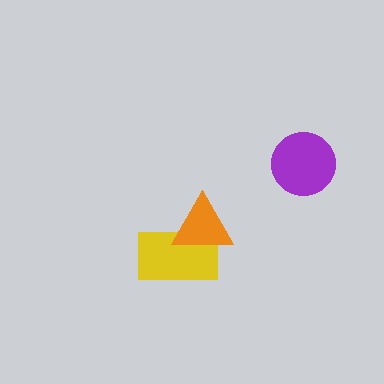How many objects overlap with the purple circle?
0 objects overlap with the purple circle.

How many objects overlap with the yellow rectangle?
1 object overlaps with the yellow rectangle.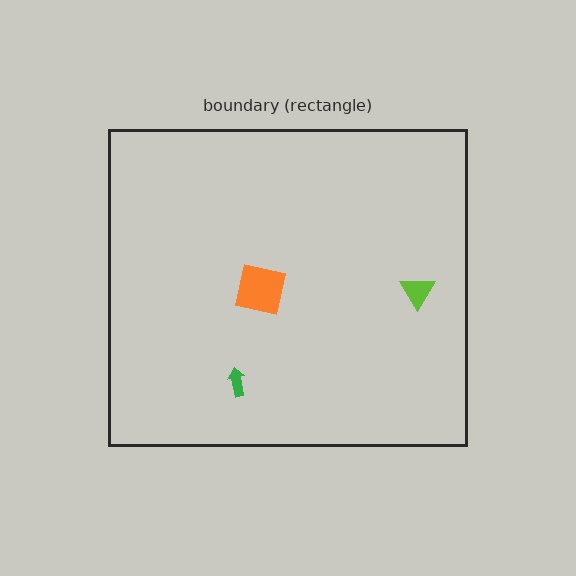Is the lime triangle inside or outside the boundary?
Inside.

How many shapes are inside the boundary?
3 inside, 0 outside.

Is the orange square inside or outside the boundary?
Inside.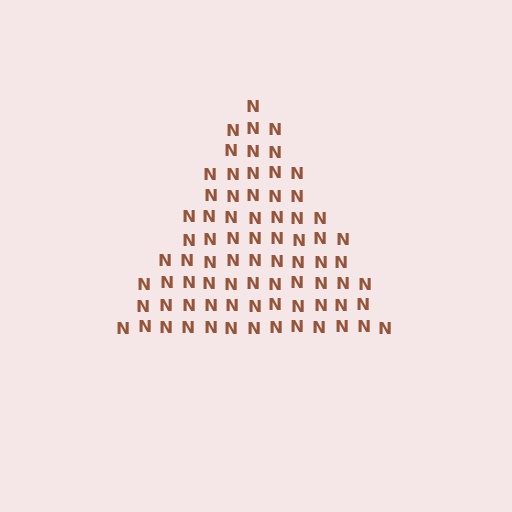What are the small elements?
The small elements are letter N's.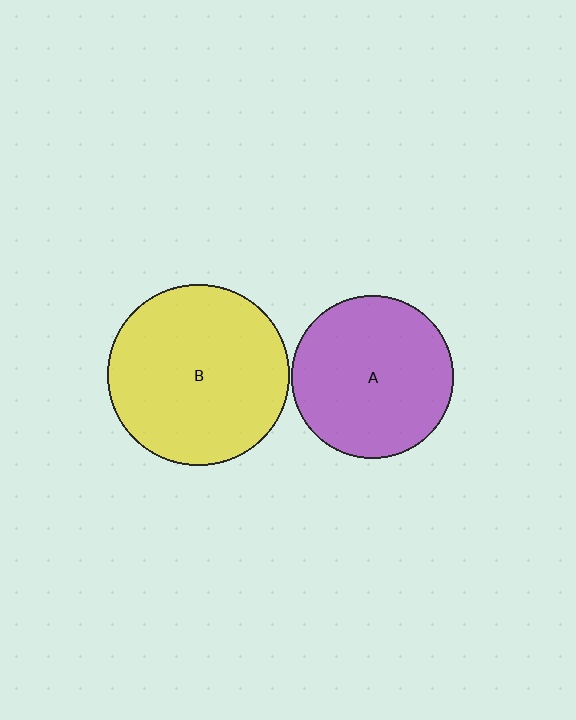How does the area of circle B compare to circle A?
Approximately 1.2 times.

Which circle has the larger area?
Circle B (yellow).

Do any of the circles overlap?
No, none of the circles overlap.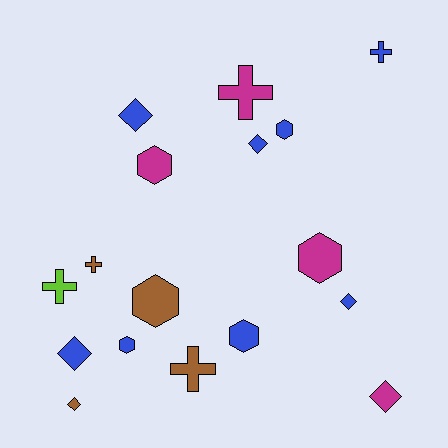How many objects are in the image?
There are 17 objects.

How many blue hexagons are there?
There are 3 blue hexagons.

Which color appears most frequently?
Blue, with 8 objects.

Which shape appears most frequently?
Hexagon, with 6 objects.